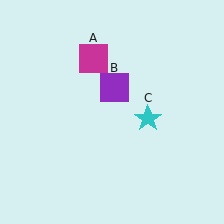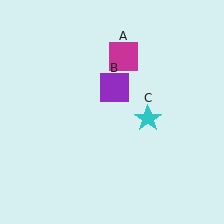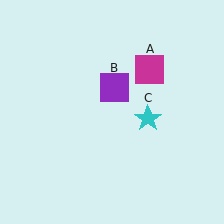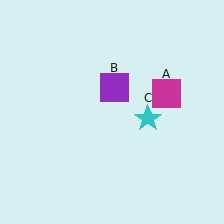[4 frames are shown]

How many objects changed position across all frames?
1 object changed position: magenta square (object A).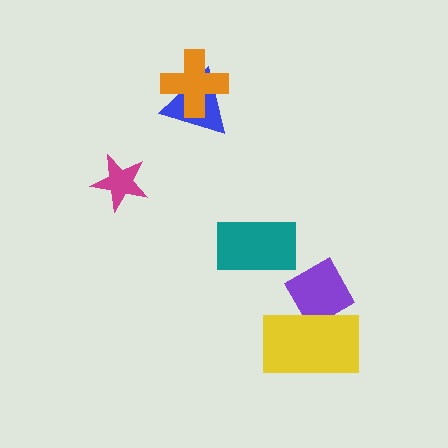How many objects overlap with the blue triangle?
1 object overlaps with the blue triangle.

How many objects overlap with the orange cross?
1 object overlaps with the orange cross.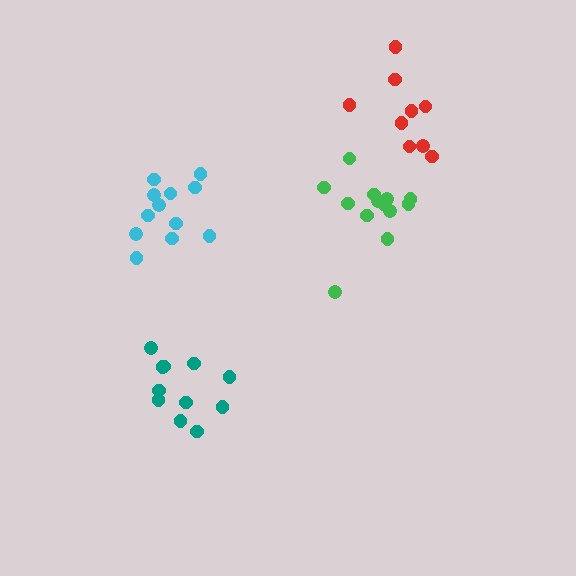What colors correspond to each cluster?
The clusters are colored: cyan, red, green, teal.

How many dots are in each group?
Group 1: 12 dots, Group 2: 9 dots, Group 3: 13 dots, Group 4: 11 dots (45 total).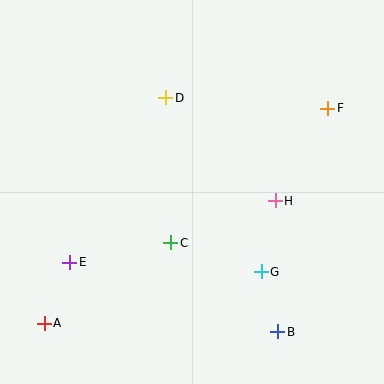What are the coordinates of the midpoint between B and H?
The midpoint between B and H is at (276, 266).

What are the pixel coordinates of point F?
Point F is at (328, 108).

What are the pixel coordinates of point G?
Point G is at (261, 272).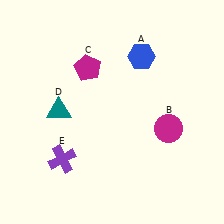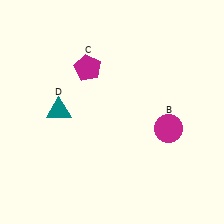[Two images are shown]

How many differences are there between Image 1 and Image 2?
There are 2 differences between the two images.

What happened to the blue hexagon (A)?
The blue hexagon (A) was removed in Image 2. It was in the top-right area of Image 1.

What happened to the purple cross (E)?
The purple cross (E) was removed in Image 2. It was in the bottom-left area of Image 1.